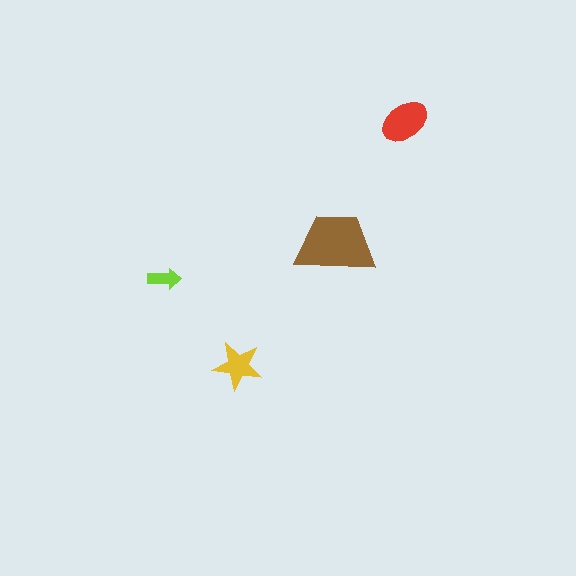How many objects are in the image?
There are 4 objects in the image.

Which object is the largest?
The brown trapezoid.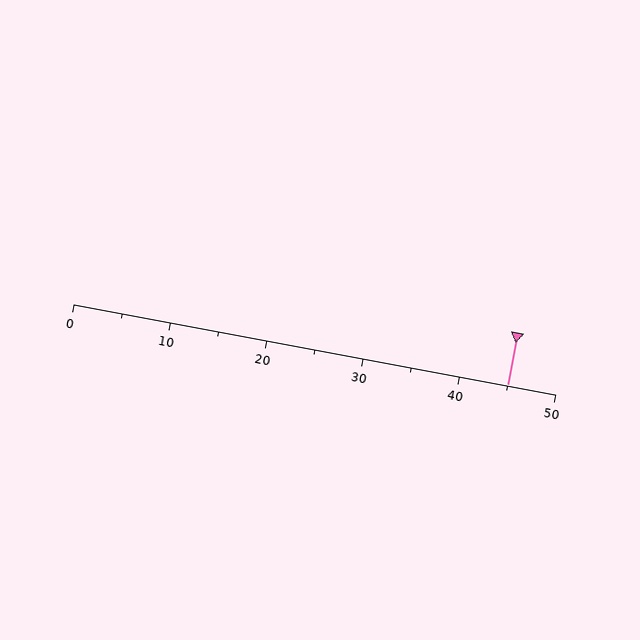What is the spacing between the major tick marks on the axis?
The major ticks are spaced 10 apart.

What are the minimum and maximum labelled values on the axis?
The axis runs from 0 to 50.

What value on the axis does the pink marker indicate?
The marker indicates approximately 45.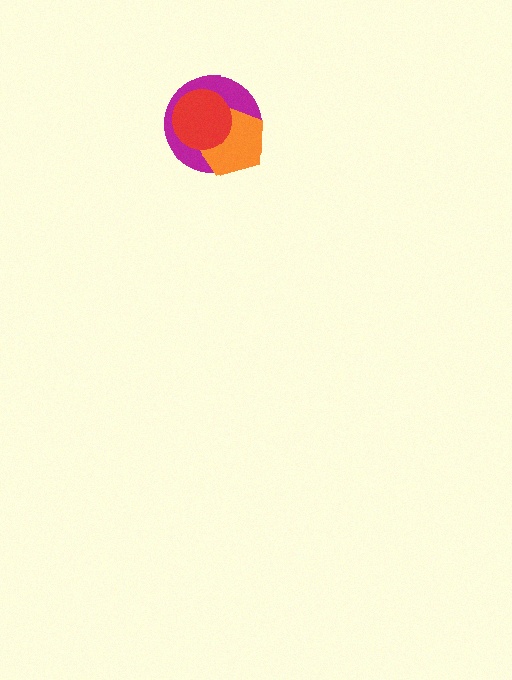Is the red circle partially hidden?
No, no other shape covers it.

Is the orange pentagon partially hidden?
Yes, it is partially covered by another shape.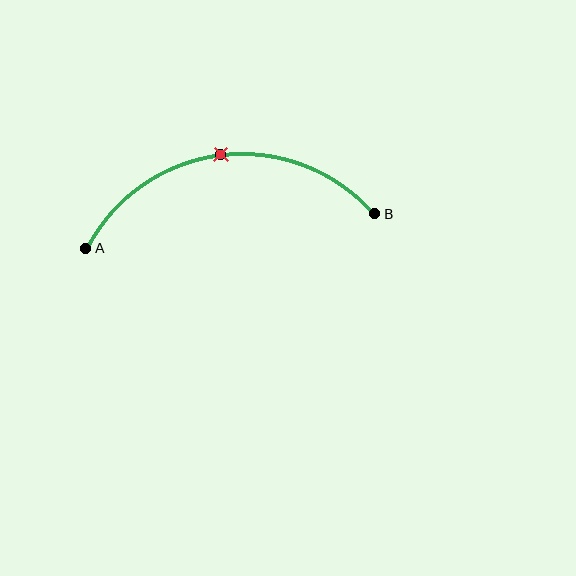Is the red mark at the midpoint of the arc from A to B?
Yes. The red mark lies on the arc at equal arc-length from both A and B — it is the arc midpoint.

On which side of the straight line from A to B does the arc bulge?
The arc bulges above the straight line connecting A and B.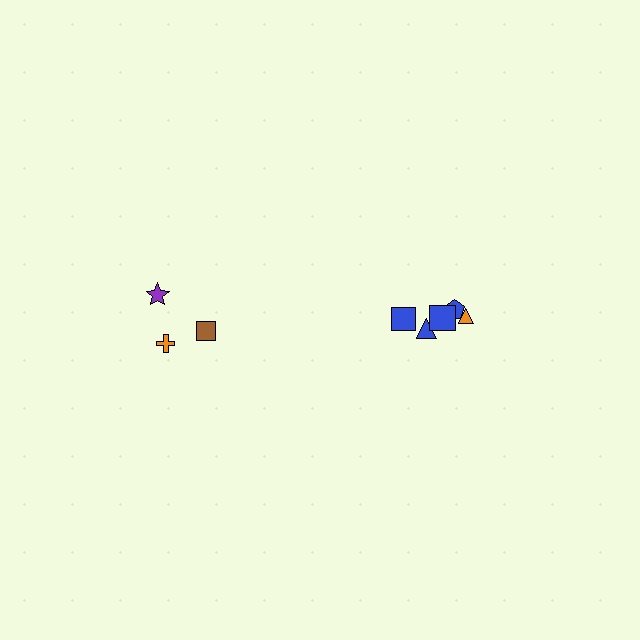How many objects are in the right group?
There are 5 objects.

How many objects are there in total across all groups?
There are 8 objects.